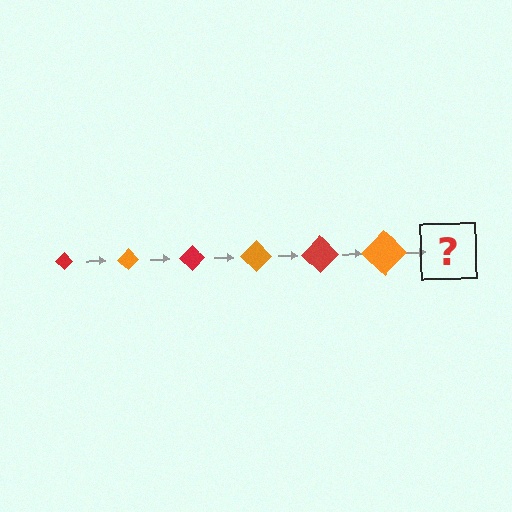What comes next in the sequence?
The next element should be a red diamond, larger than the previous one.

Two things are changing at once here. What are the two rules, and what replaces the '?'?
The two rules are that the diamond grows larger each step and the color cycles through red and orange. The '?' should be a red diamond, larger than the previous one.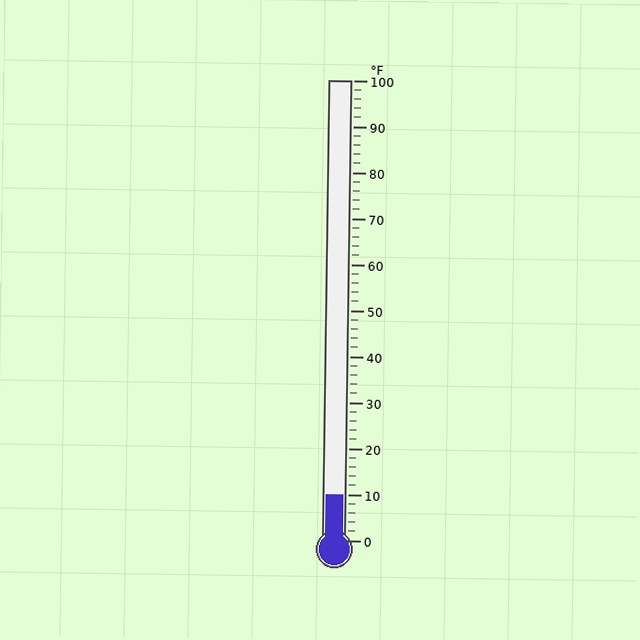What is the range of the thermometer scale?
The thermometer scale ranges from 0°F to 100°F.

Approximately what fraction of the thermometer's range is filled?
The thermometer is filled to approximately 10% of its range.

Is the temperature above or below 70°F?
The temperature is below 70°F.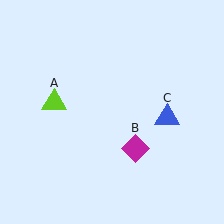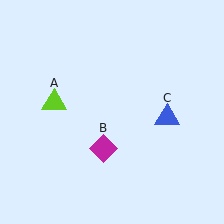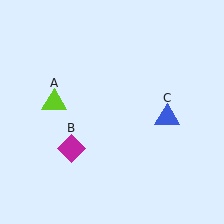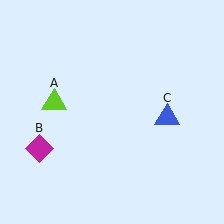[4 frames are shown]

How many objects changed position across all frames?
1 object changed position: magenta diamond (object B).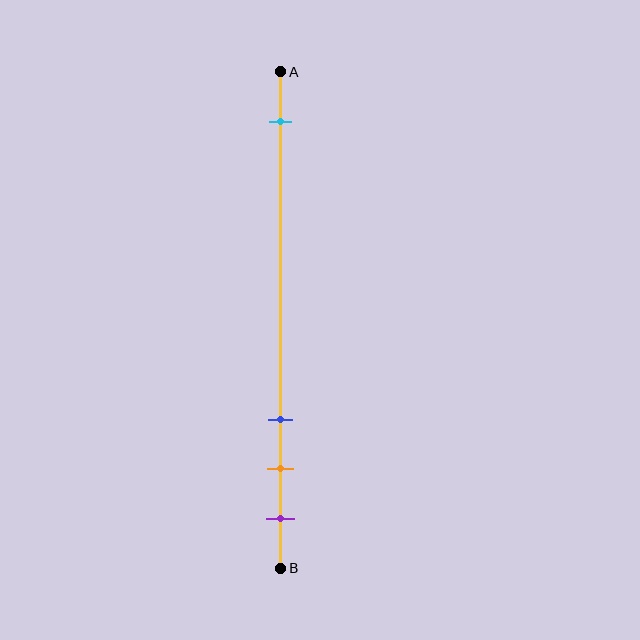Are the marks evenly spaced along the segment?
No, the marks are not evenly spaced.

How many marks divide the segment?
There are 4 marks dividing the segment.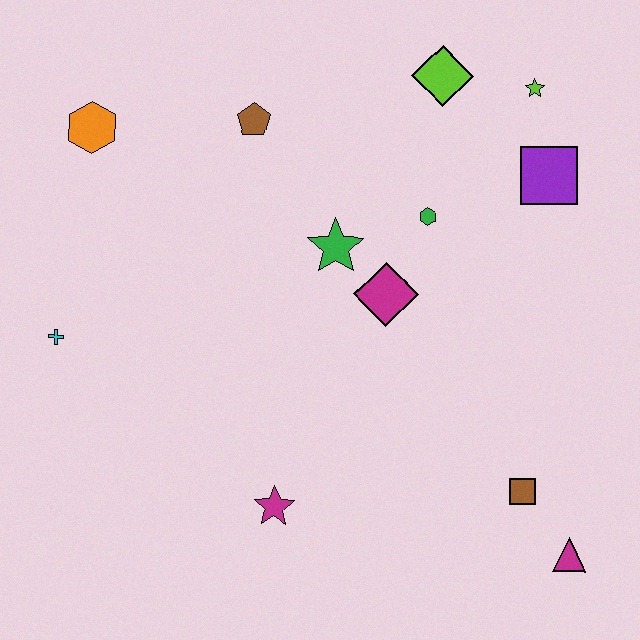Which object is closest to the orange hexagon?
The brown pentagon is closest to the orange hexagon.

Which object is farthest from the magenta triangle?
The orange hexagon is farthest from the magenta triangle.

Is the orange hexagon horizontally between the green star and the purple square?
No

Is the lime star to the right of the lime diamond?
Yes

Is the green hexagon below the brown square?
No